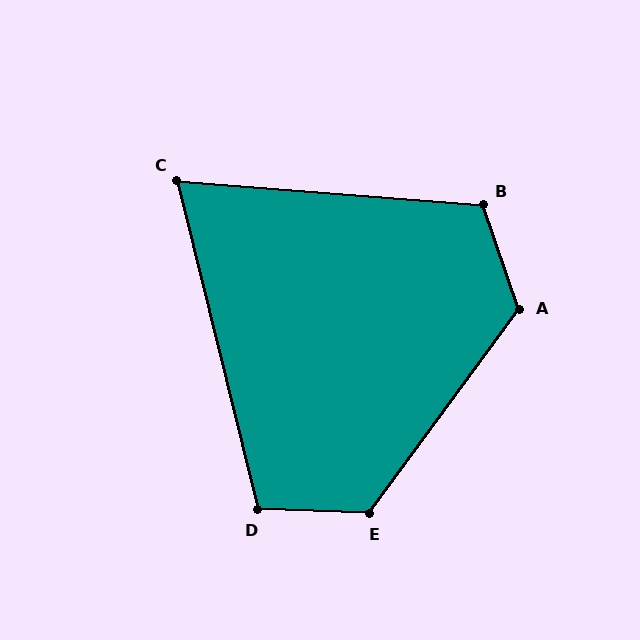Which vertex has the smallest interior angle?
C, at approximately 72 degrees.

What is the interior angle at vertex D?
Approximately 106 degrees (obtuse).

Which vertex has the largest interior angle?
A, at approximately 125 degrees.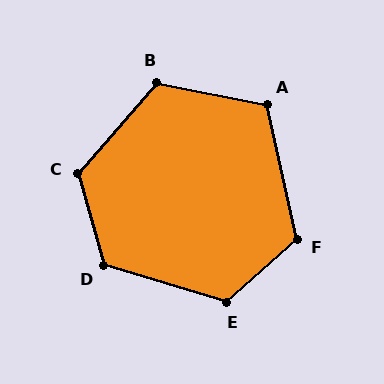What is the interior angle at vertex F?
Approximately 119 degrees (obtuse).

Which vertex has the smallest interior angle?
A, at approximately 114 degrees.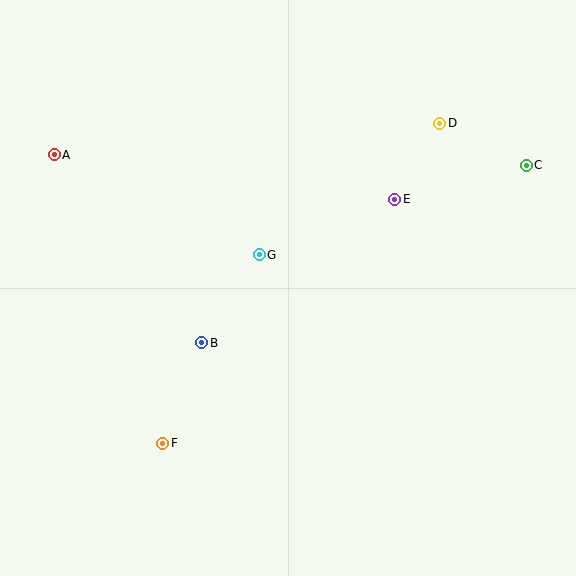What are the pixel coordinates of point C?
Point C is at (526, 165).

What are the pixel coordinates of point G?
Point G is at (259, 255).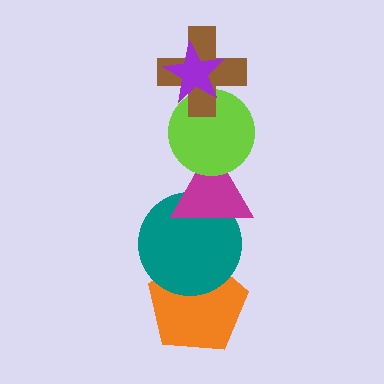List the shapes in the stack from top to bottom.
From top to bottom: the purple star, the brown cross, the lime circle, the magenta triangle, the teal circle, the orange pentagon.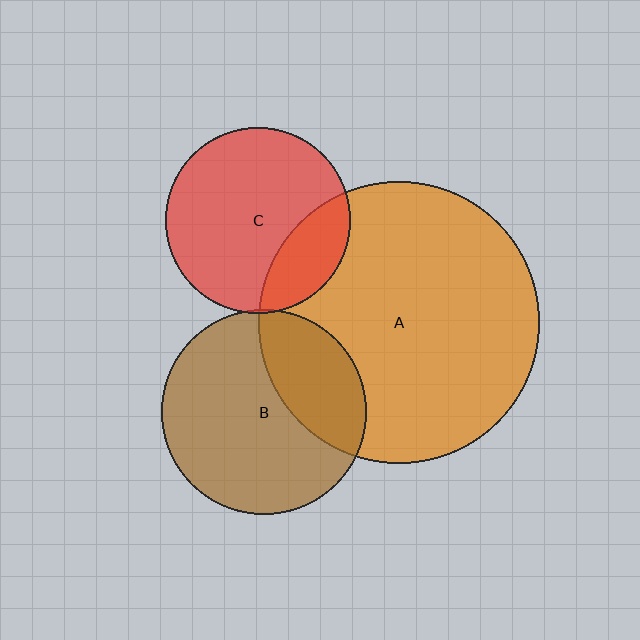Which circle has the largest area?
Circle A (orange).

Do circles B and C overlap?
Yes.